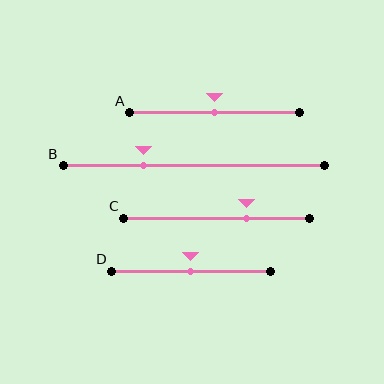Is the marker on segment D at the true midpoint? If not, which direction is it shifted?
Yes, the marker on segment D is at the true midpoint.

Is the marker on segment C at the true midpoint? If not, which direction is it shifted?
No, the marker on segment C is shifted to the right by about 16% of the segment length.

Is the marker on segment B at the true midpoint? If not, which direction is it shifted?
No, the marker on segment B is shifted to the left by about 19% of the segment length.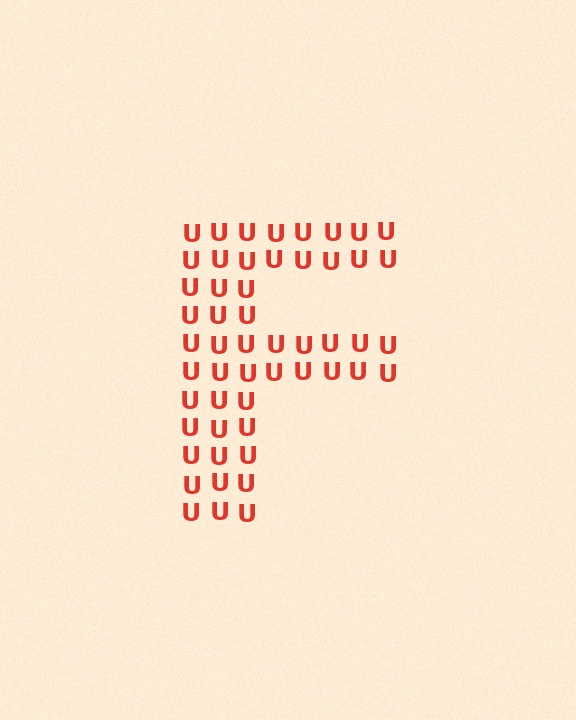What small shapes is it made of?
It is made of small letter U's.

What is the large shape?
The large shape is the letter F.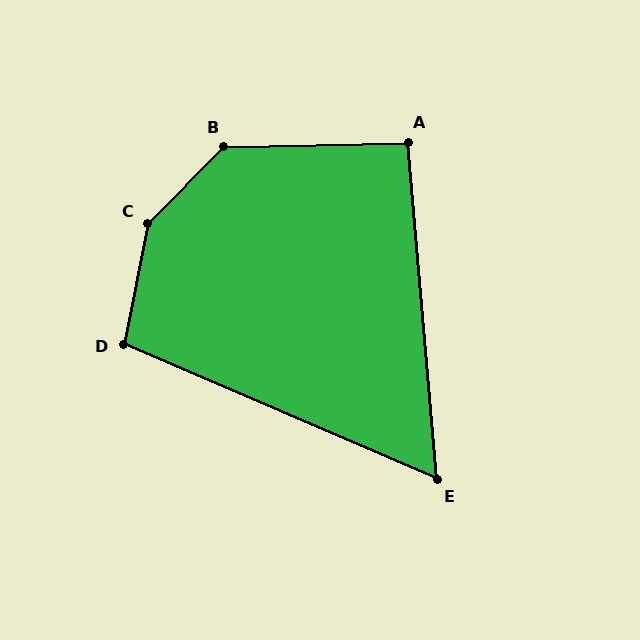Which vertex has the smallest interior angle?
E, at approximately 62 degrees.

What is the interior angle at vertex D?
Approximately 102 degrees (obtuse).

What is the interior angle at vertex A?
Approximately 94 degrees (approximately right).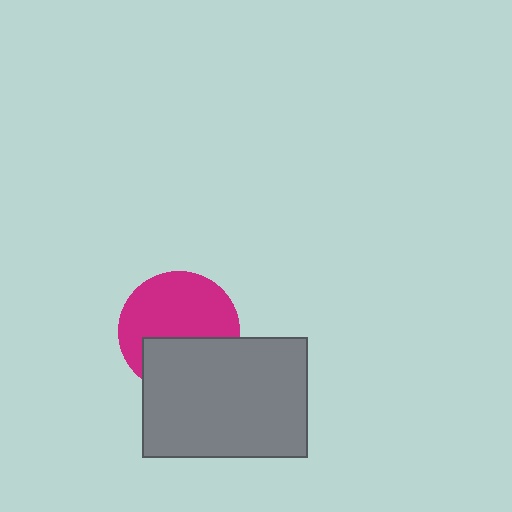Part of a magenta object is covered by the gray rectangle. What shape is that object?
It is a circle.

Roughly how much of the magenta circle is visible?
About half of it is visible (roughly 62%).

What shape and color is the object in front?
The object in front is a gray rectangle.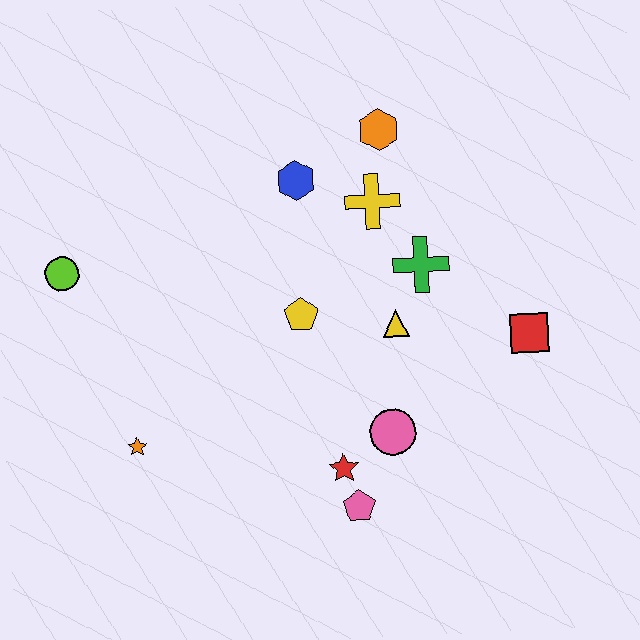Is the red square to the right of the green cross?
Yes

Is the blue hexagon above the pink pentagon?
Yes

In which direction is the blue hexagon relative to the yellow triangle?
The blue hexagon is above the yellow triangle.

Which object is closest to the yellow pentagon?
The yellow triangle is closest to the yellow pentagon.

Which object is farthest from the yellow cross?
The orange star is farthest from the yellow cross.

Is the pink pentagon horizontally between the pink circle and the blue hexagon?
Yes